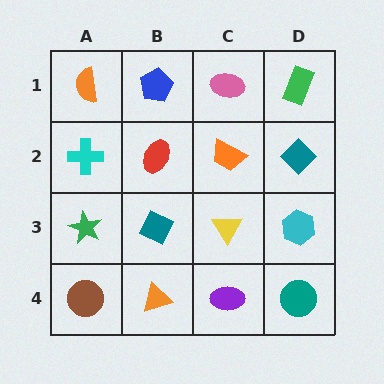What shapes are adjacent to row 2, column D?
A green rectangle (row 1, column D), a cyan hexagon (row 3, column D), an orange trapezoid (row 2, column C).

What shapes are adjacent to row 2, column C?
A pink ellipse (row 1, column C), a yellow triangle (row 3, column C), a red ellipse (row 2, column B), a teal diamond (row 2, column D).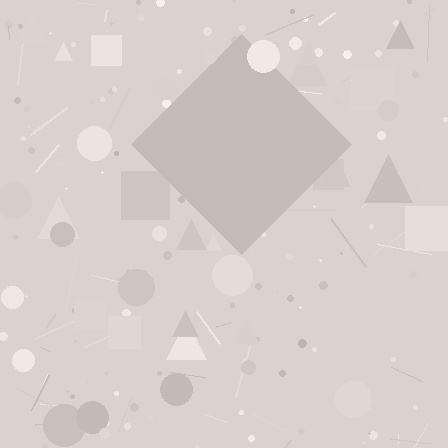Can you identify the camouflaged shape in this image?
The camouflaged shape is a diamond.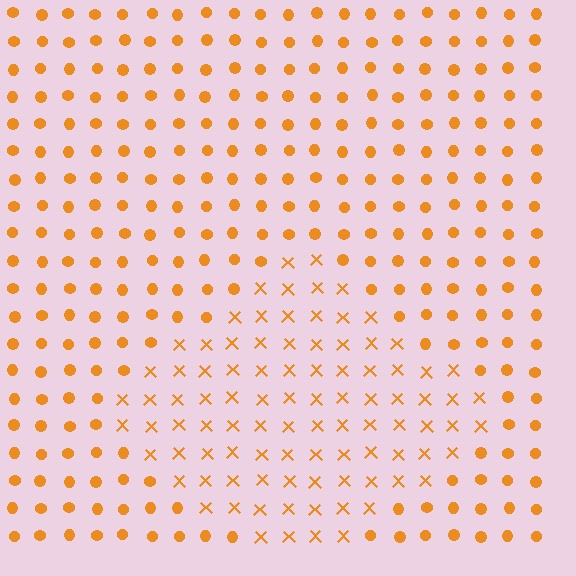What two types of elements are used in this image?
The image uses X marks inside the diamond region and circles outside it.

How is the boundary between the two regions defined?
The boundary is defined by a change in element shape: X marks inside vs. circles outside. All elements share the same color and spacing.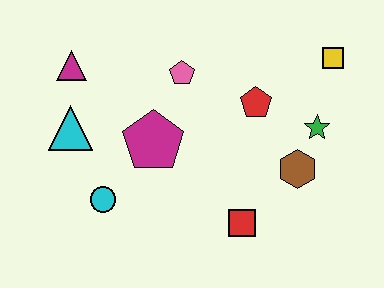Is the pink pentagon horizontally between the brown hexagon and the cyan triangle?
Yes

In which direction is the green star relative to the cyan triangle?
The green star is to the right of the cyan triangle.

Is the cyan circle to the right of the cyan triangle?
Yes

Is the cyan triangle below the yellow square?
Yes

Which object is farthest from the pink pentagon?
The red square is farthest from the pink pentagon.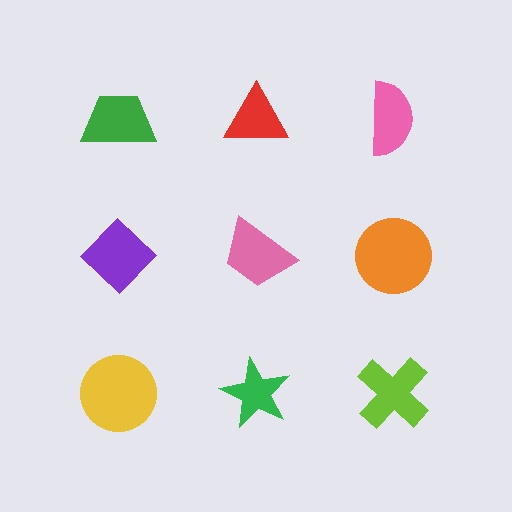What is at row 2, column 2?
A pink trapezoid.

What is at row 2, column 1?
A purple diamond.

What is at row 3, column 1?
A yellow circle.